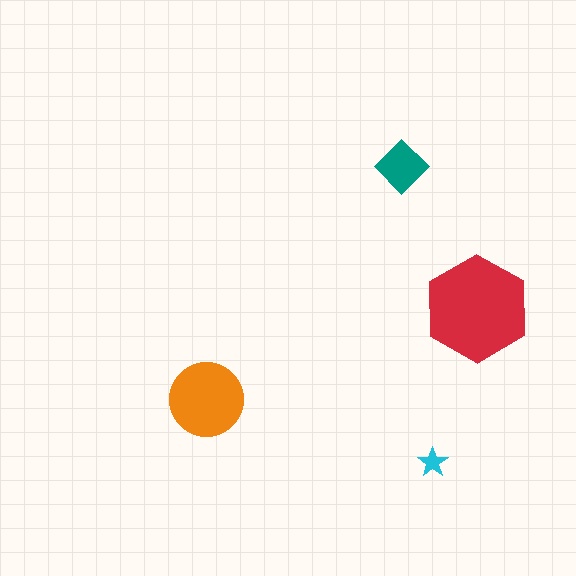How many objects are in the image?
There are 4 objects in the image.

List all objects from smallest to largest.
The cyan star, the teal diamond, the orange circle, the red hexagon.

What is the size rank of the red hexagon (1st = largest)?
1st.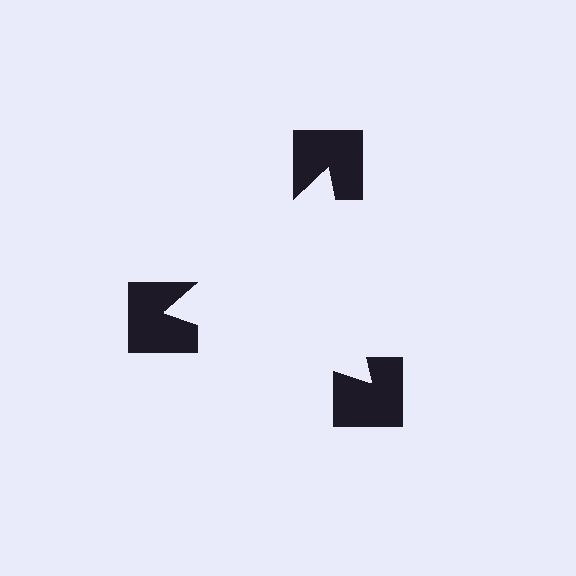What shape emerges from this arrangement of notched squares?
An illusory triangle — its edges are inferred from the aligned wedge cuts in the notched squares, not physically drawn.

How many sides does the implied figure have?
3 sides.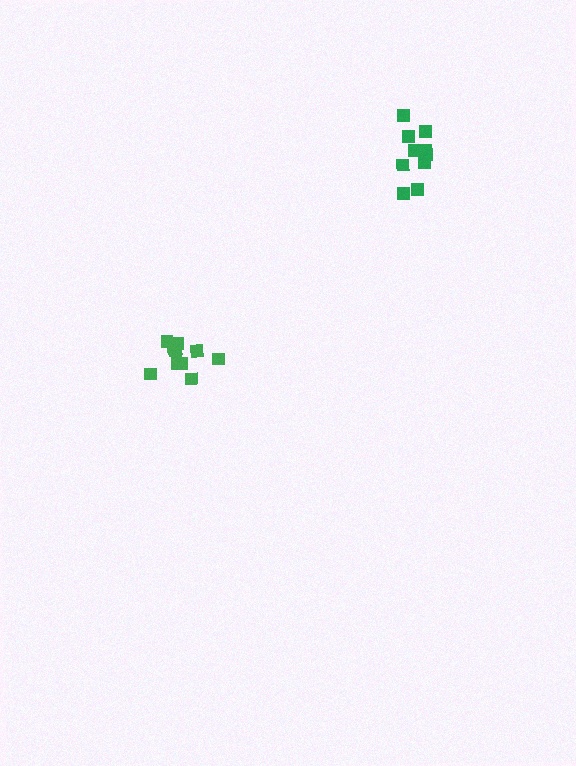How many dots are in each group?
Group 1: 10 dots, Group 2: 11 dots (21 total).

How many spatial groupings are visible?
There are 2 spatial groupings.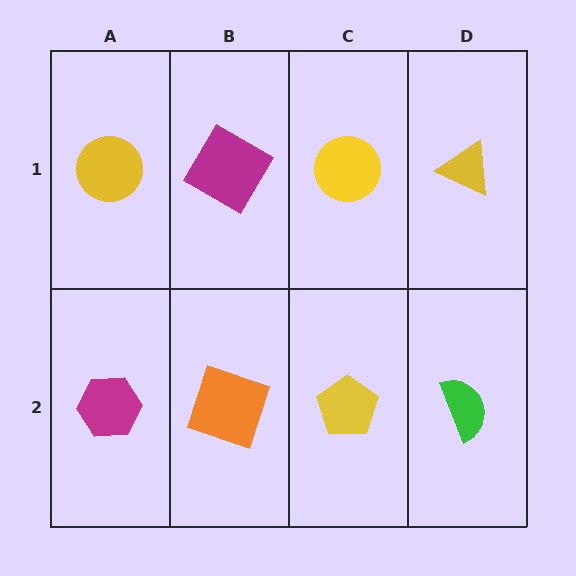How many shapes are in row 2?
4 shapes.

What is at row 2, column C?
A yellow pentagon.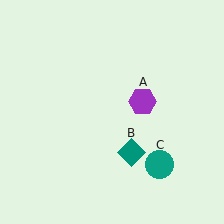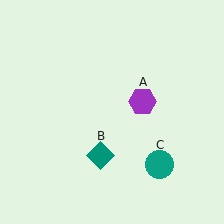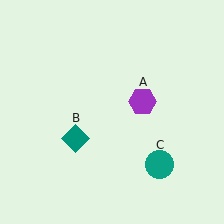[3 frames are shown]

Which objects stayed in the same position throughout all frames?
Purple hexagon (object A) and teal circle (object C) remained stationary.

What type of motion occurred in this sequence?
The teal diamond (object B) rotated clockwise around the center of the scene.